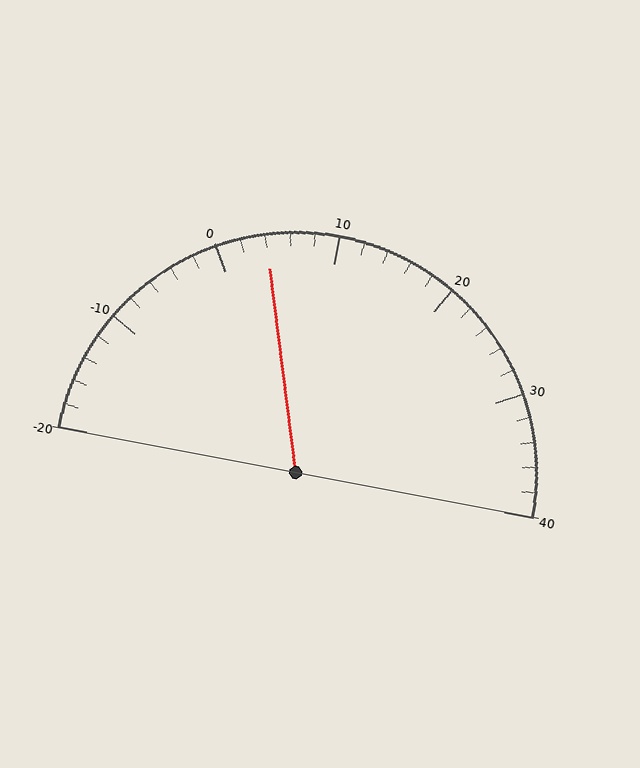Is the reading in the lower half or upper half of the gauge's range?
The reading is in the lower half of the range (-20 to 40).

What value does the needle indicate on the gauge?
The needle indicates approximately 4.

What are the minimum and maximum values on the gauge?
The gauge ranges from -20 to 40.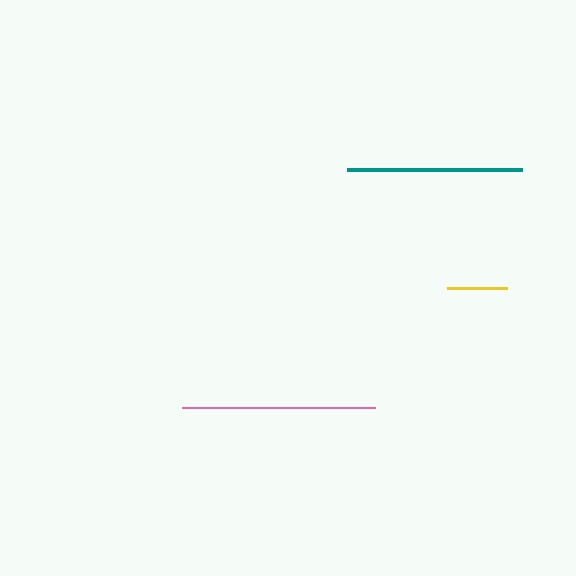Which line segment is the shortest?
The yellow line is the shortest at approximately 60 pixels.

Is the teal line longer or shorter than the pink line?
The pink line is longer than the teal line.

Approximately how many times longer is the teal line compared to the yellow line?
The teal line is approximately 2.9 times the length of the yellow line.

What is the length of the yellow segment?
The yellow segment is approximately 60 pixels long.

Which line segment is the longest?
The pink line is the longest at approximately 193 pixels.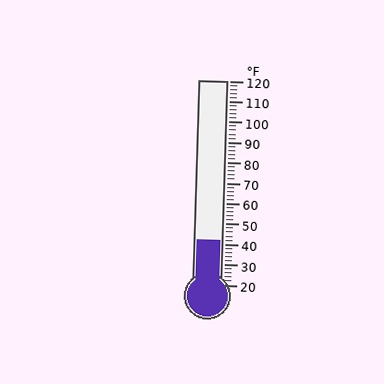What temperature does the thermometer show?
The thermometer shows approximately 42°F.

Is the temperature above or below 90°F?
The temperature is below 90°F.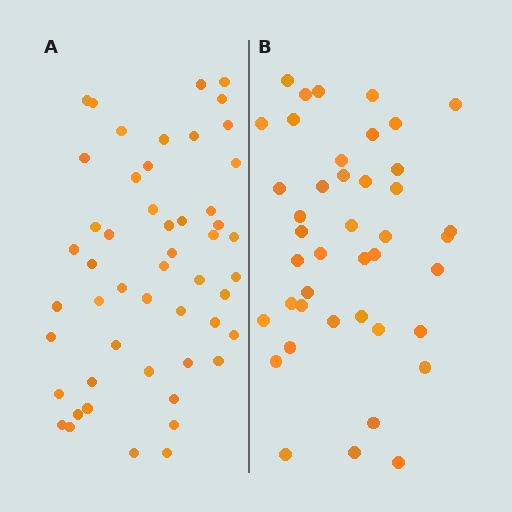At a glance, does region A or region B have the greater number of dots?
Region A (the left region) has more dots.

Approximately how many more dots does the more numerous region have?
Region A has roughly 8 or so more dots than region B.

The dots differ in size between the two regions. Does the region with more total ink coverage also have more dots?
No. Region B has more total ink coverage because its dots are larger, but region A actually contains more individual dots. Total area can be misleading — the number of items is what matters here.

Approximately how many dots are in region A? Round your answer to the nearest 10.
About 50 dots. (The exact count is 51, which rounds to 50.)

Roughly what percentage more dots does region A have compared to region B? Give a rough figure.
About 20% more.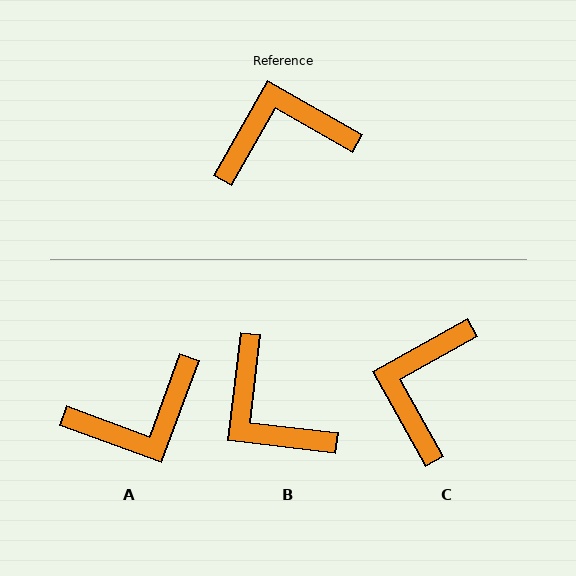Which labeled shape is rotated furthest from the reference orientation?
A, about 171 degrees away.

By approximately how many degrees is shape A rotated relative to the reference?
Approximately 171 degrees clockwise.